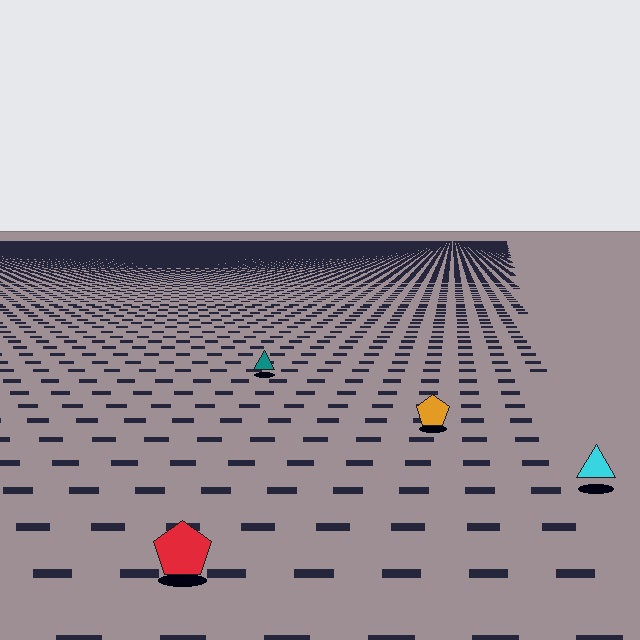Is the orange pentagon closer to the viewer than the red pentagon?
No. The red pentagon is closer — you can tell from the texture gradient: the ground texture is coarser near it.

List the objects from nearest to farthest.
From nearest to farthest: the red pentagon, the cyan triangle, the orange pentagon, the teal triangle.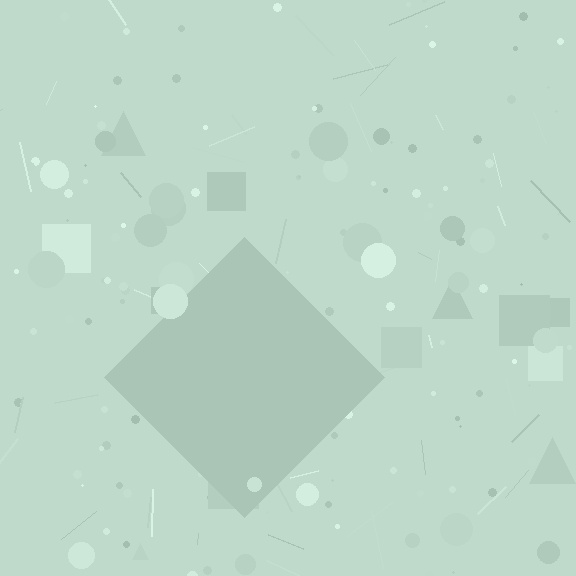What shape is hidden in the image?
A diamond is hidden in the image.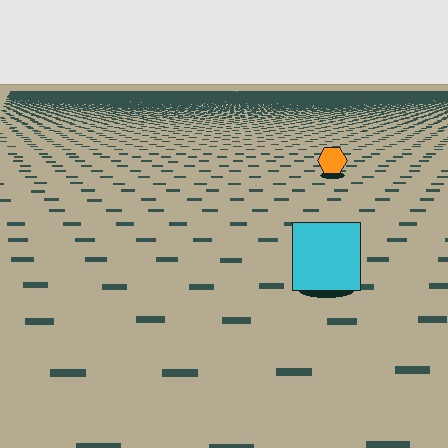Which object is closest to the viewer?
The cyan square is closest. The texture marks near it are larger and more spread out.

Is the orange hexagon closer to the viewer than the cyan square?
No. The cyan square is closer — you can tell from the texture gradient: the ground texture is coarser near it.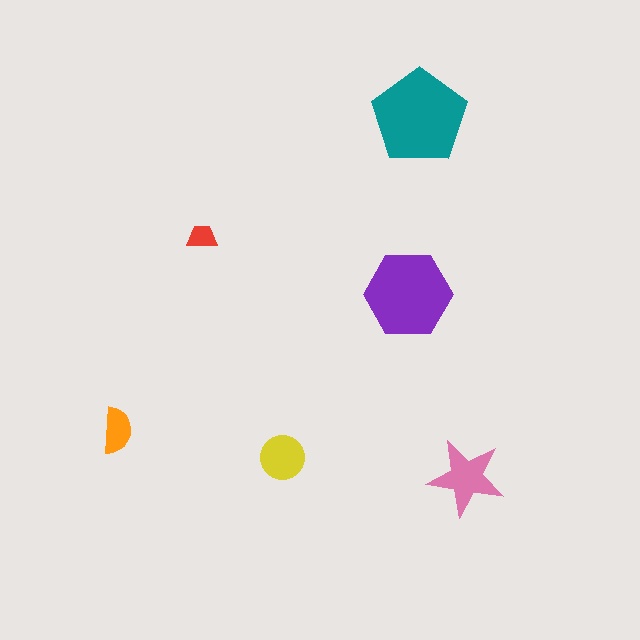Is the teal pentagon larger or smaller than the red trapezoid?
Larger.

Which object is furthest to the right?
The pink star is rightmost.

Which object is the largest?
The teal pentagon.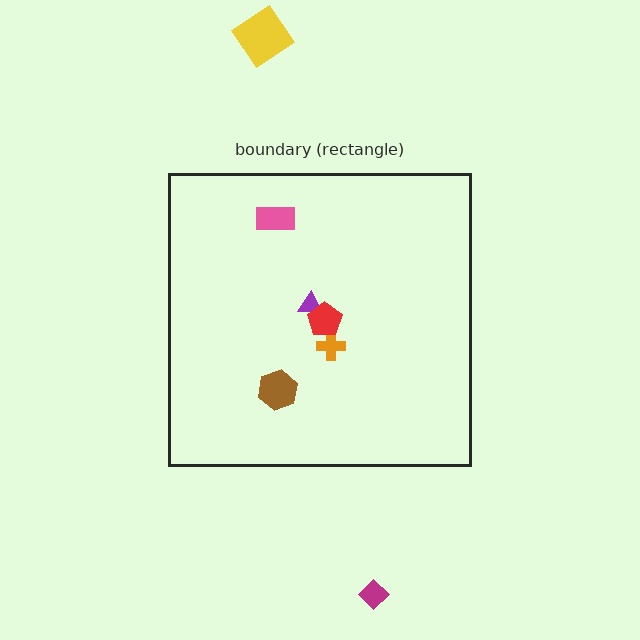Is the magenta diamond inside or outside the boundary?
Outside.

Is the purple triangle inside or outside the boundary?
Inside.